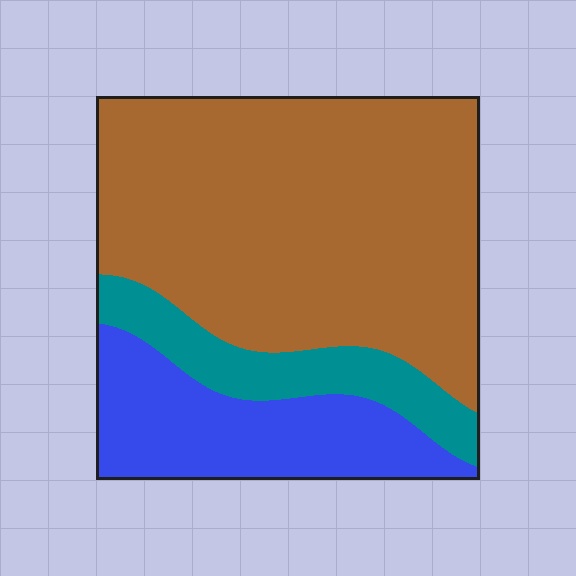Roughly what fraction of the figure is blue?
Blue covers 22% of the figure.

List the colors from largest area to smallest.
From largest to smallest: brown, blue, teal.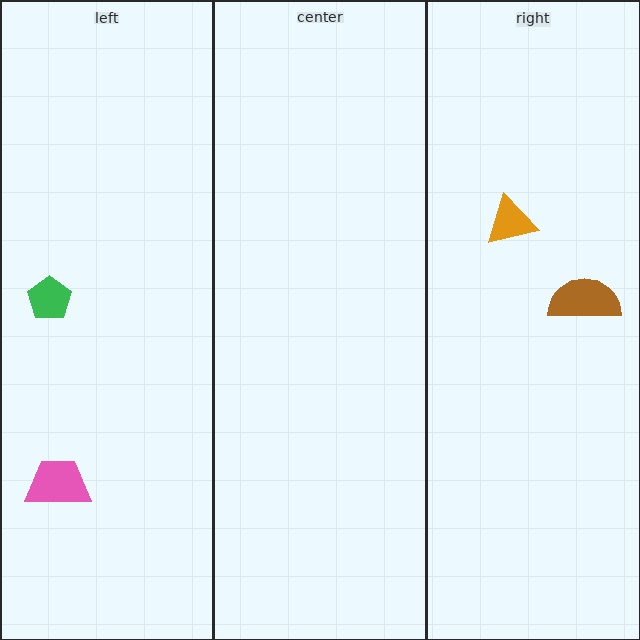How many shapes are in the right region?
2.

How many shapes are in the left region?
2.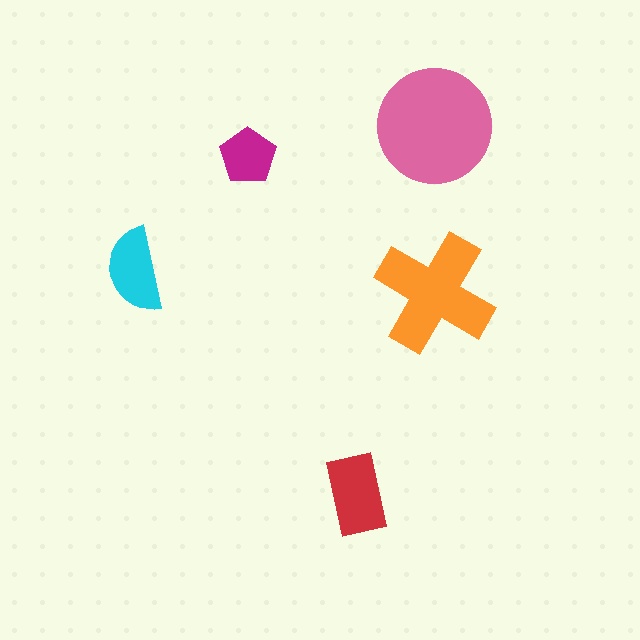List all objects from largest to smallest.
The pink circle, the orange cross, the red rectangle, the cyan semicircle, the magenta pentagon.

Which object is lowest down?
The red rectangle is bottommost.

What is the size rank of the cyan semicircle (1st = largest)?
4th.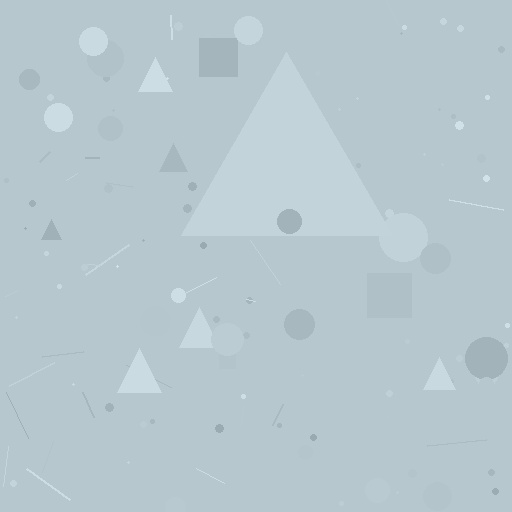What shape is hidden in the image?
A triangle is hidden in the image.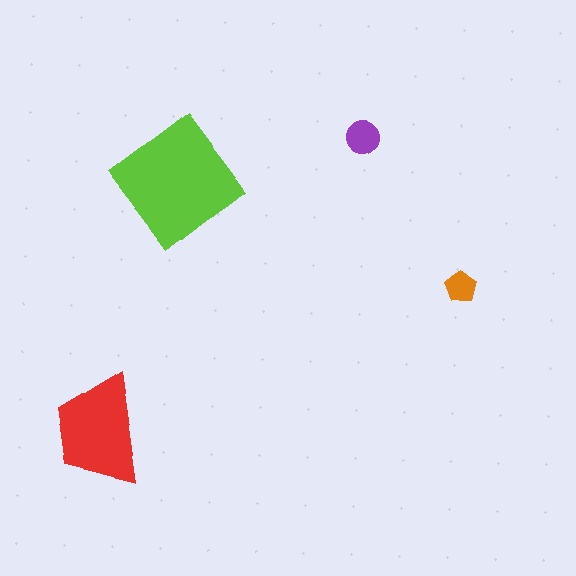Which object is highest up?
The purple circle is topmost.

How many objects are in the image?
There are 4 objects in the image.